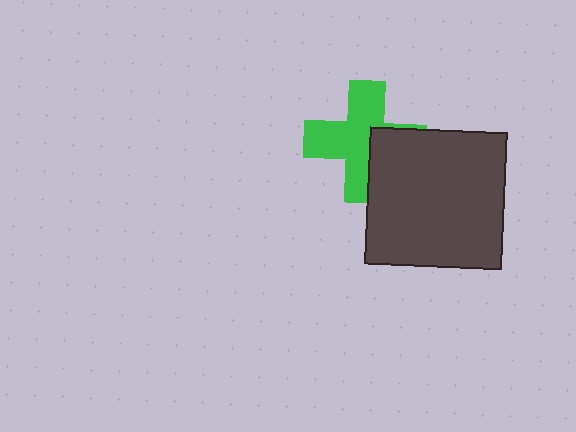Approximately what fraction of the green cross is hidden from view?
Roughly 33% of the green cross is hidden behind the dark gray square.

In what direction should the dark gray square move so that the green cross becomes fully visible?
The dark gray square should move right. That is the shortest direction to clear the overlap and leave the green cross fully visible.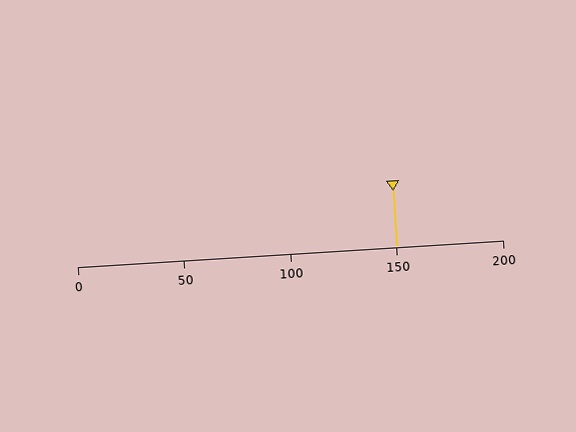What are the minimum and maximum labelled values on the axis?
The axis runs from 0 to 200.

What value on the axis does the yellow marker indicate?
The marker indicates approximately 150.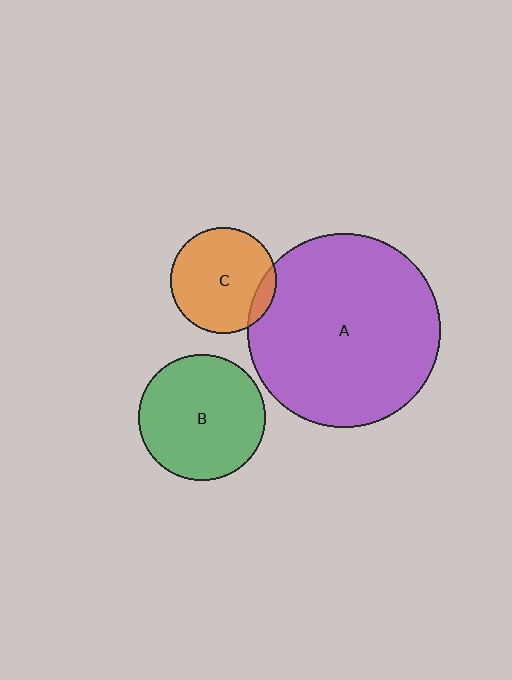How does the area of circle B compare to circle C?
Approximately 1.4 times.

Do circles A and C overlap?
Yes.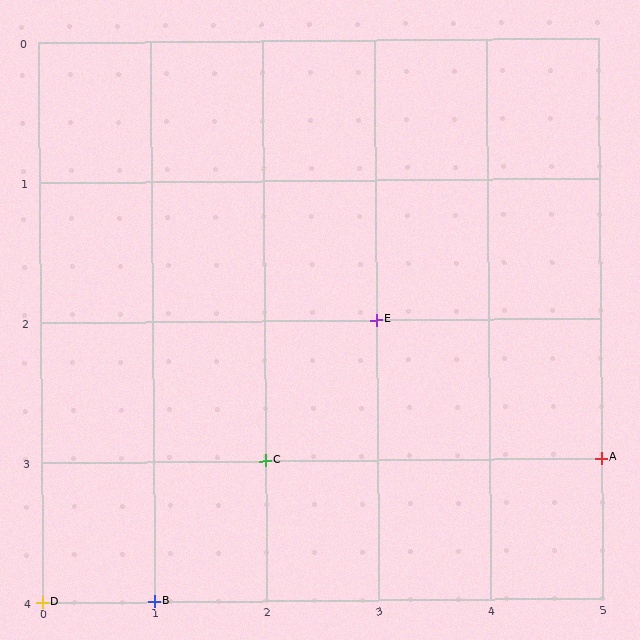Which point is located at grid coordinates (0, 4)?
Point D is at (0, 4).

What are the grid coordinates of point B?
Point B is at grid coordinates (1, 4).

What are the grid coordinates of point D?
Point D is at grid coordinates (0, 4).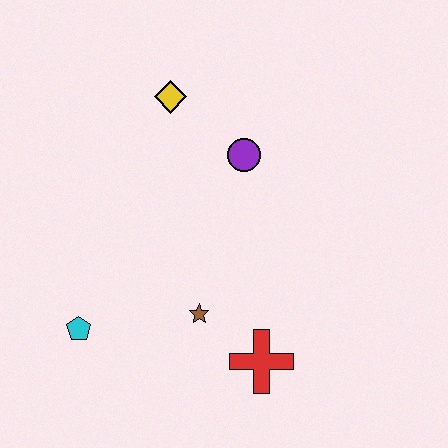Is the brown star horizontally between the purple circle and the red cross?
No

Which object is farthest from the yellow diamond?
The red cross is farthest from the yellow diamond.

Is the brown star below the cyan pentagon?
No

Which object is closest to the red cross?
The brown star is closest to the red cross.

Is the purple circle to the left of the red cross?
Yes